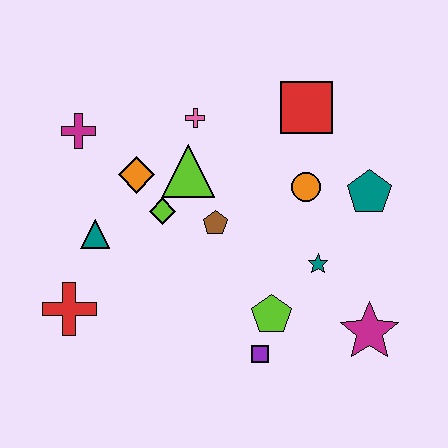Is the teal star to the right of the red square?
Yes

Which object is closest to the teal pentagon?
The orange circle is closest to the teal pentagon.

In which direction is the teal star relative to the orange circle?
The teal star is below the orange circle.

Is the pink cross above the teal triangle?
Yes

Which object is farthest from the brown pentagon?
The magenta star is farthest from the brown pentagon.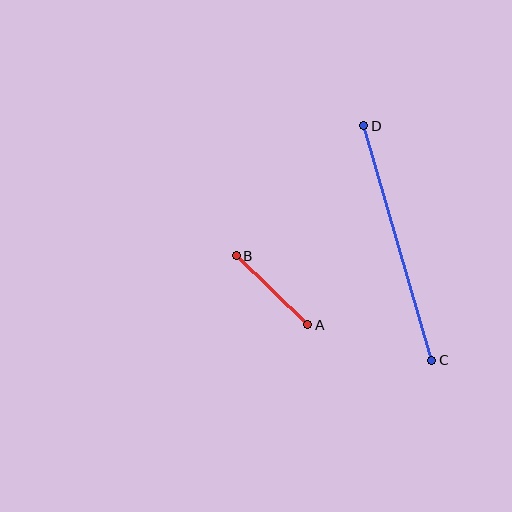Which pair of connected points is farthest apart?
Points C and D are farthest apart.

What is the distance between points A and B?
The distance is approximately 99 pixels.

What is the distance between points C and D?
The distance is approximately 244 pixels.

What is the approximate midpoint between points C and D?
The midpoint is at approximately (398, 243) pixels.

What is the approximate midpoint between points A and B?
The midpoint is at approximately (272, 290) pixels.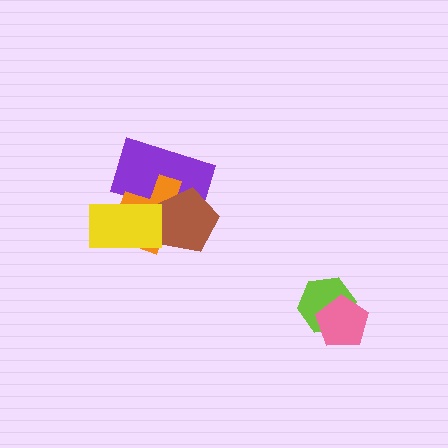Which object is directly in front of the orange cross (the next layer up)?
The brown pentagon is directly in front of the orange cross.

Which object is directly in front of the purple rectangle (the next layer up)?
The orange cross is directly in front of the purple rectangle.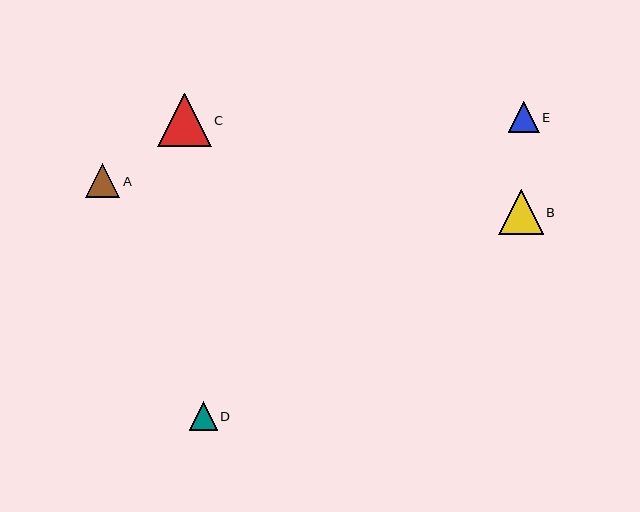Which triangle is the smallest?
Triangle D is the smallest with a size of approximately 28 pixels.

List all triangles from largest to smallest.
From largest to smallest: C, B, A, E, D.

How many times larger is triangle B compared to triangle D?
Triangle B is approximately 1.6 times the size of triangle D.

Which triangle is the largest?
Triangle C is the largest with a size of approximately 53 pixels.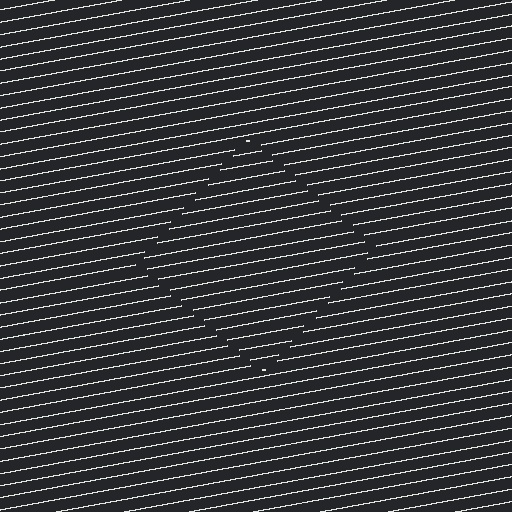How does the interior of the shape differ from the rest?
The interior of the shape contains the same grating, shifted by half a period — the contour is defined by the phase discontinuity where line-ends from the inner and outer gratings abut.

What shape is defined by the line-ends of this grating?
An illusory square. The interior of the shape contains the same grating, shifted by half a period — the contour is defined by the phase discontinuity where line-ends from the inner and outer gratings abut.